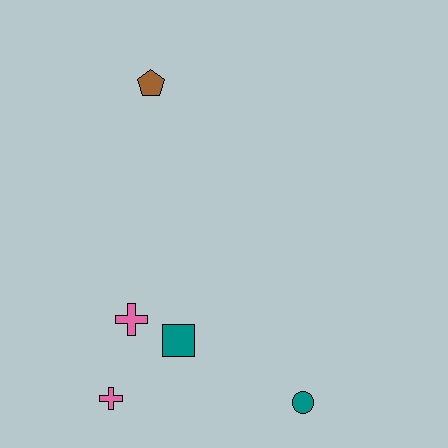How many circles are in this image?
There is 1 circle.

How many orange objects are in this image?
There are no orange objects.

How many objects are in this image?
There are 5 objects.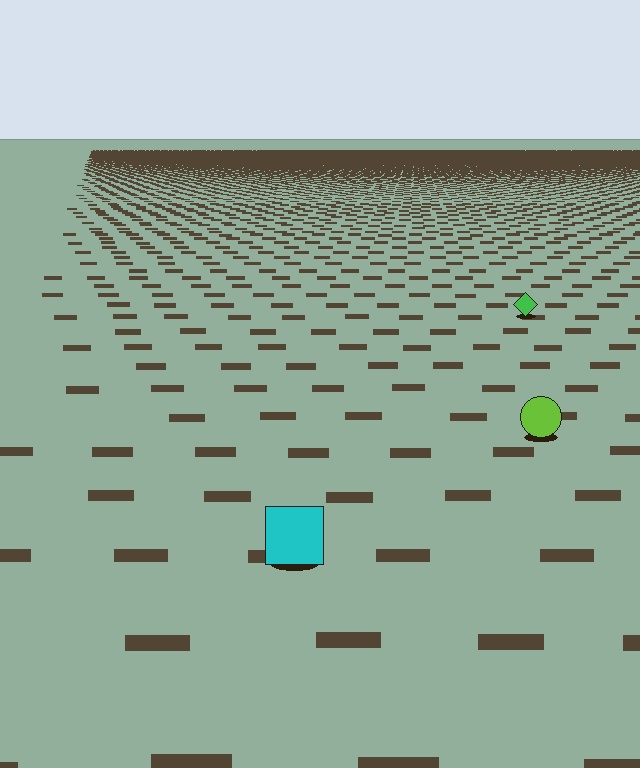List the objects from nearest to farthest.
From nearest to farthest: the cyan square, the lime circle, the green diamond.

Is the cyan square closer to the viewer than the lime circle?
Yes. The cyan square is closer — you can tell from the texture gradient: the ground texture is coarser near it.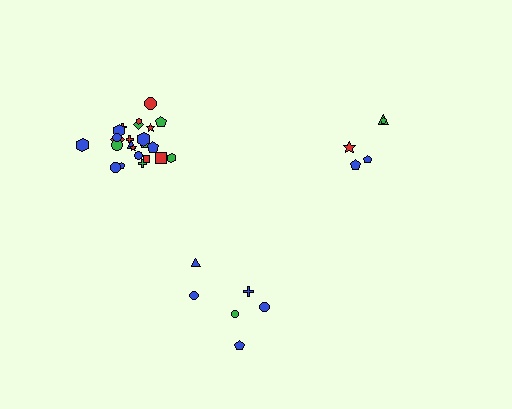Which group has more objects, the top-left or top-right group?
The top-left group.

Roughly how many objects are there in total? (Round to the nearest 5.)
Roughly 35 objects in total.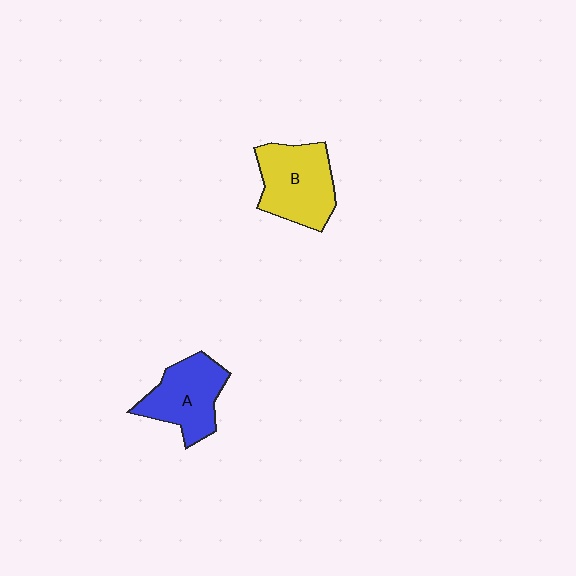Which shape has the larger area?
Shape B (yellow).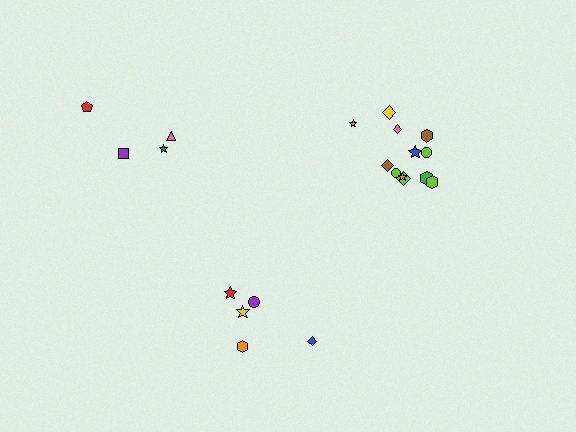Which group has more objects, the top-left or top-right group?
The top-right group.